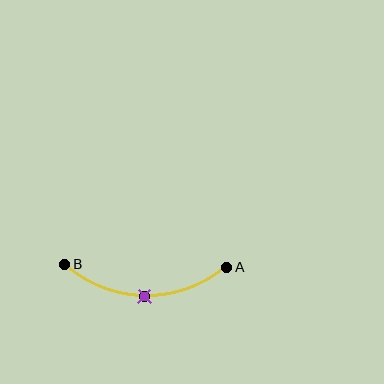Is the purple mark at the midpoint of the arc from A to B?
Yes. The purple mark lies on the arc at equal arc-length from both A and B — it is the arc midpoint.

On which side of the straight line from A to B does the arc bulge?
The arc bulges below the straight line connecting A and B.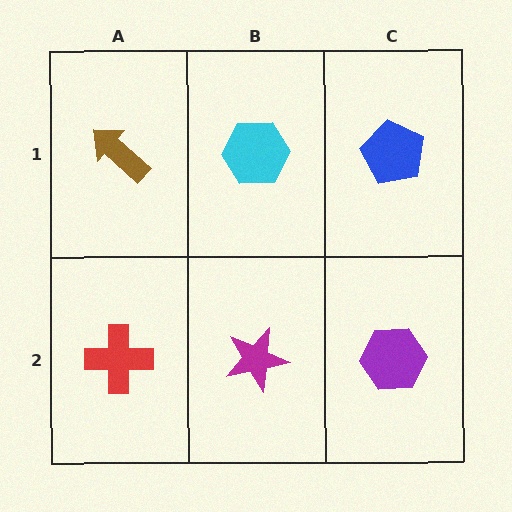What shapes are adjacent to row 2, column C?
A blue pentagon (row 1, column C), a magenta star (row 2, column B).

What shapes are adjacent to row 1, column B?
A magenta star (row 2, column B), a brown arrow (row 1, column A), a blue pentagon (row 1, column C).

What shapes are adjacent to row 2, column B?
A cyan hexagon (row 1, column B), a red cross (row 2, column A), a purple hexagon (row 2, column C).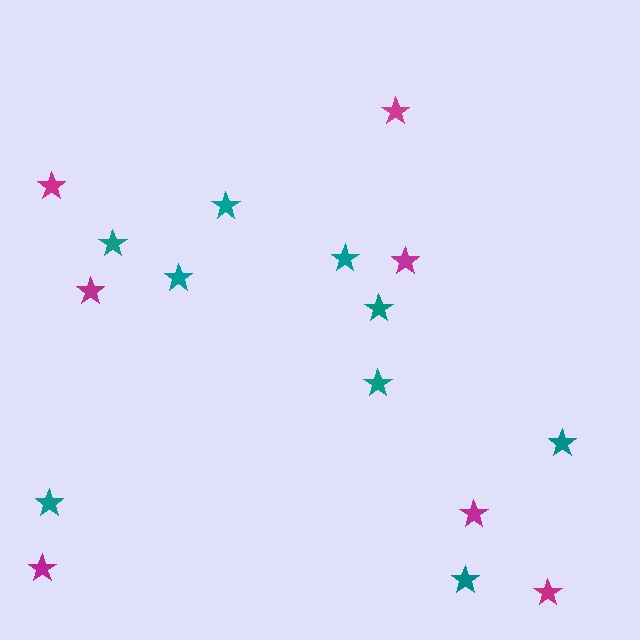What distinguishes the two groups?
There are 2 groups: one group of teal stars (9) and one group of magenta stars (7).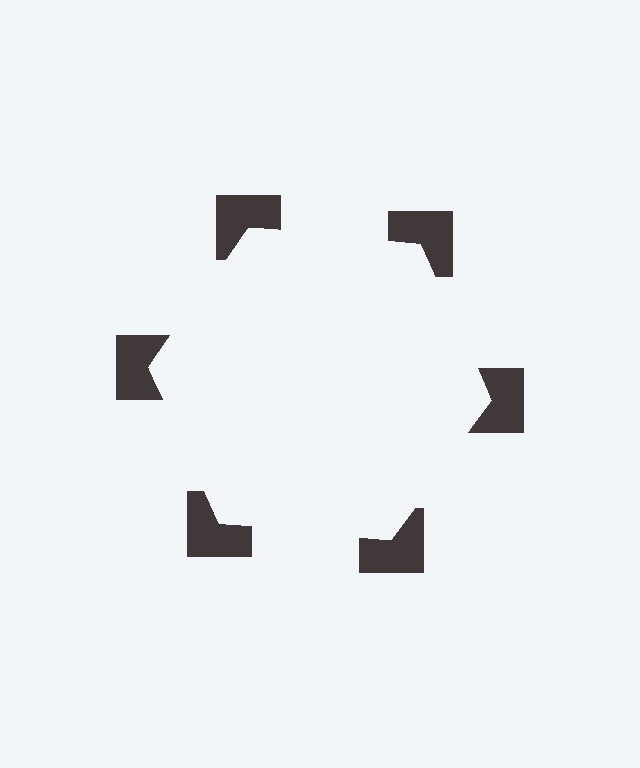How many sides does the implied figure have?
6 sides.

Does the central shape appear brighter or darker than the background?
It typically appears slightly brighter than the background, even though no actual brightness change is drawn.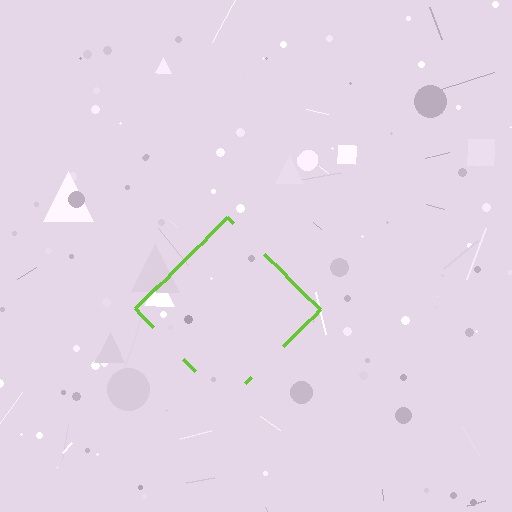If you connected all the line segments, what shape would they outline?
They would outline a diamond.